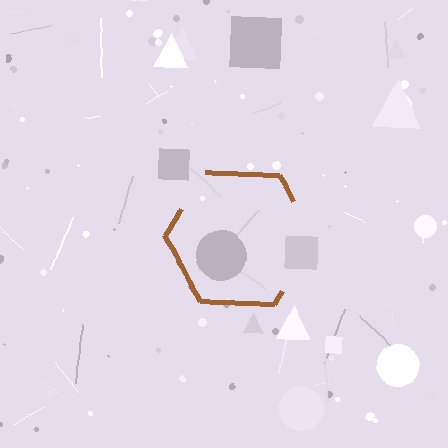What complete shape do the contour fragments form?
The contour fragments form a hexagon.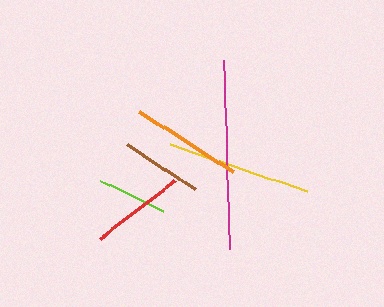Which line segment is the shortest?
The lime line is the shortest at approximately 69 pixels.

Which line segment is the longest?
The magenta line is the longest at approximately 189 pixels.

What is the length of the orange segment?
The orange segment is approximately 112 pixels long.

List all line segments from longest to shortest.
From longest to shortest: magenta, yellow, orange, red, brown, lime.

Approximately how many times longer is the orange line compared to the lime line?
The orange line is approximately 1.6 times the length of the lime line.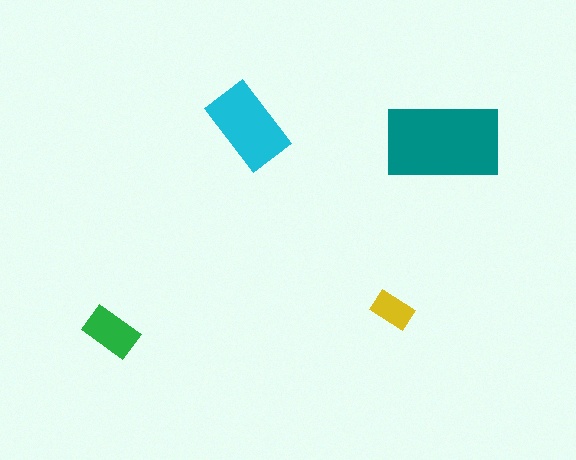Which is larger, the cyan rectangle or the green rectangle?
The cyan one.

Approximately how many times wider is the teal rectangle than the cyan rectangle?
About 1.5 times wider.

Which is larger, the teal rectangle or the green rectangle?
The teal one.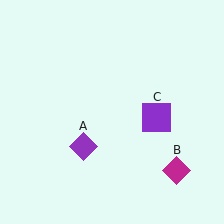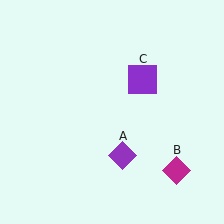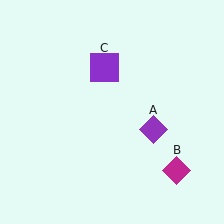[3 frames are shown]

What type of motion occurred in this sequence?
The purple diamond (object A), purple square (object C) rotated counterclockwise around the center of the scene.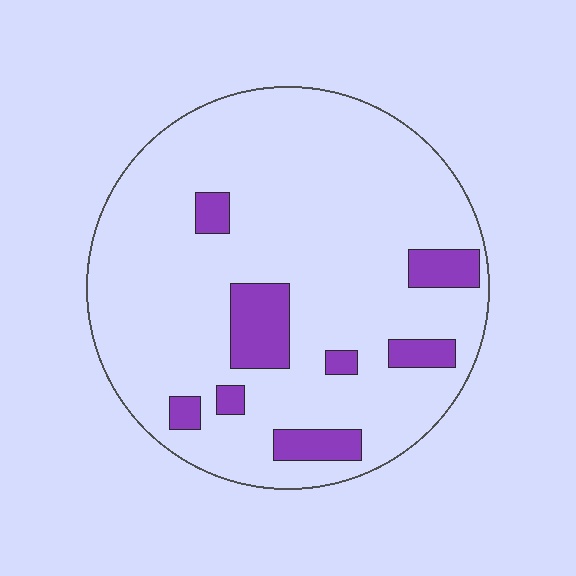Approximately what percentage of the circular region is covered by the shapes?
Approximately 15%.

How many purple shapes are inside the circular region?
8.